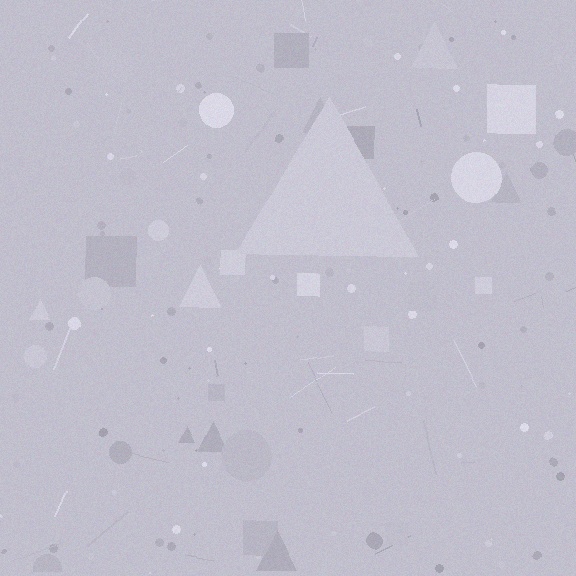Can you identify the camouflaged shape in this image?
The camouflaged shape is a triangle.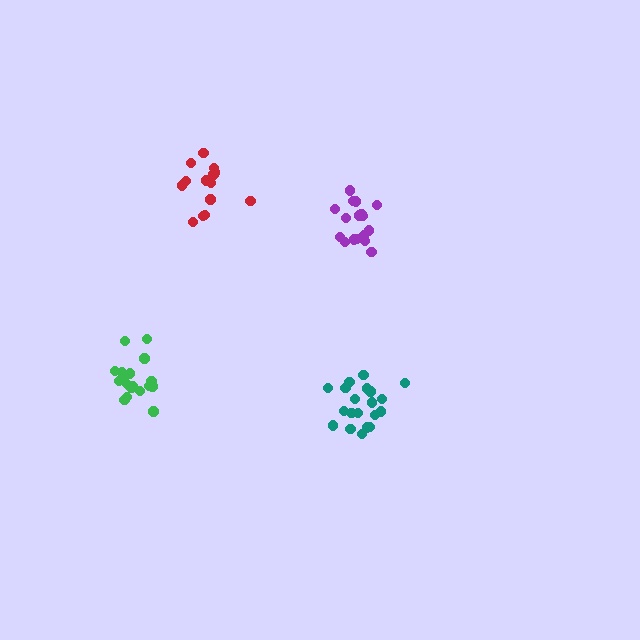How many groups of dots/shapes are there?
There are 4 groups.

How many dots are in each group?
Group 1: 20 dots, Group 2: 17 dots, Group 3: 14 dots, Group 4: 18 dots (69 total).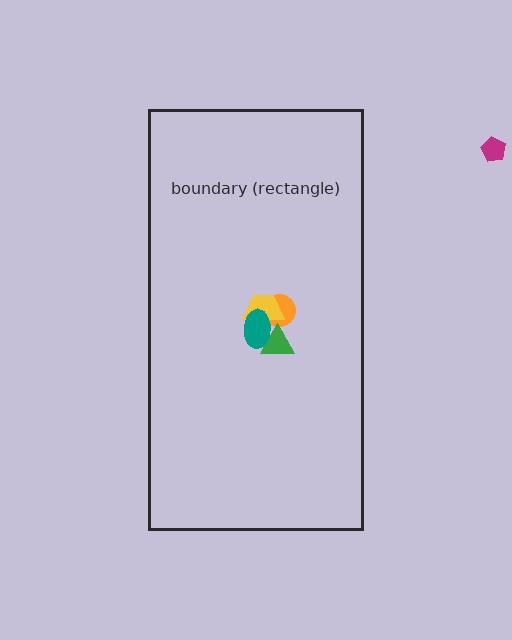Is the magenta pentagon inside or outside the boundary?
Outside.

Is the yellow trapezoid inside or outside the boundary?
Inside.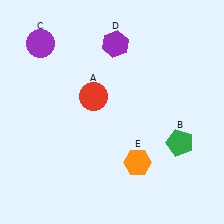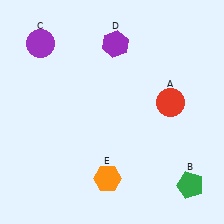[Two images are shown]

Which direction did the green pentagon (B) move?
The green pentagon (B) moved down.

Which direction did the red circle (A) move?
The red circle (A) moved right.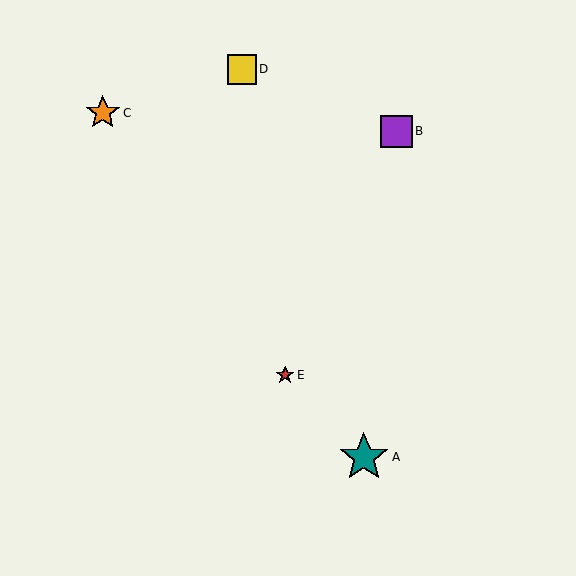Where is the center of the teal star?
The center of the teal star is at (364, 457).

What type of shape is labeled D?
Shape D is a yellow square.